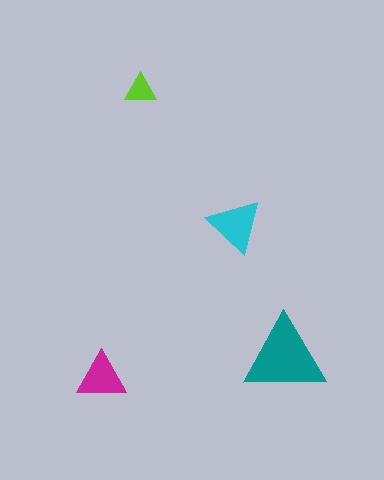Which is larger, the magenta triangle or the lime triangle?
The magenta one.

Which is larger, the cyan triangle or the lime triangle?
The cyan one.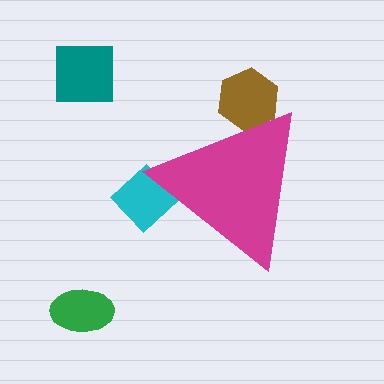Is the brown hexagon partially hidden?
Yes, the brown hexagon is partially hidden behind the magenta triangle.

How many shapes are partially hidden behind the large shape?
2 shapes are partially hidden.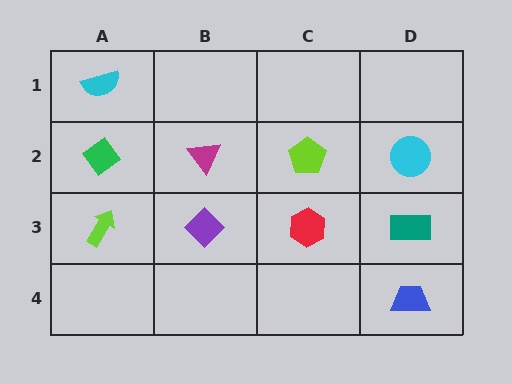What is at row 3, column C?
A red hexagon.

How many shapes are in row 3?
4 shapes.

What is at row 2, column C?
A lime pentagon.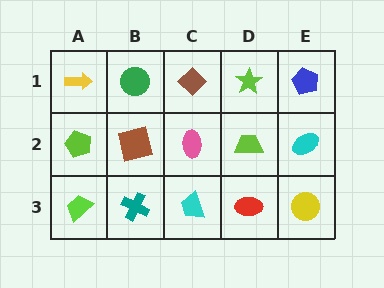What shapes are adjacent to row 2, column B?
A green circle (row 1, column B), a teal cross (row 3, column B), a lime pentagon (row 2, column A), a pink ellipse (row 2, column C).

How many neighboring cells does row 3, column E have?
2.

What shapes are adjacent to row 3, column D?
A lime trapezoid (row 2, column D), a cyan trapezoid (row 3, column C), a yellow circle (row 3, column E).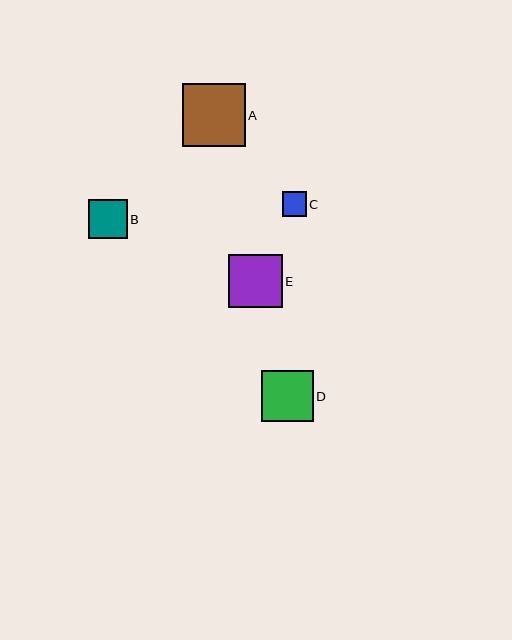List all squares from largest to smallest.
From largest to smallest: A, E, D, B, C.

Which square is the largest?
Square A is the largest with a size of approximately 63 pixels.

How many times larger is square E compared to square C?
Square E is approximately 2.2 times the size of square C.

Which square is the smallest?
Square C is the smallest with a size of approximately 24 pixels.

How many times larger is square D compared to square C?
Square D is approximately 2.1 times the size of square C.